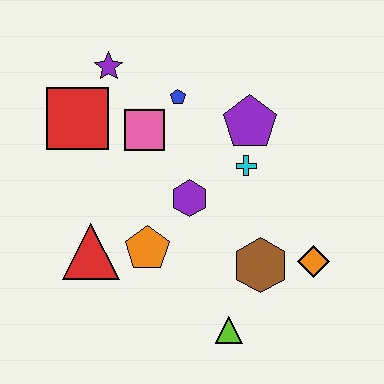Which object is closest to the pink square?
The blue pentagon is closest to the pink square.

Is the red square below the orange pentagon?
No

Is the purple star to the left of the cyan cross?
Yes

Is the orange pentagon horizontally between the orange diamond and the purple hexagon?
No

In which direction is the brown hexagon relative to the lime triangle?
The brown hexagon is above the lime triangle.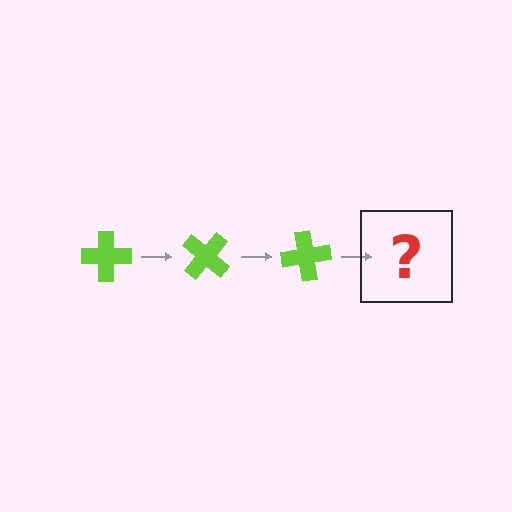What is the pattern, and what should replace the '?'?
The pattern is that the cross rotates 40 degrees each step. The '?' should be a lime cross rotated 120 degrees.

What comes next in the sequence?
The next element should be a lime cross rotated 120 degrees.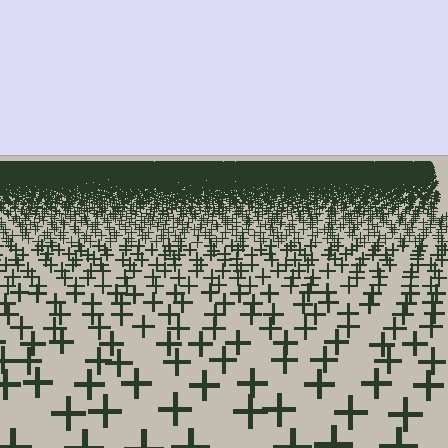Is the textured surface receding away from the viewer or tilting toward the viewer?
The surface is receding away from the viewer. Texture elements get smaller and denser toward the top.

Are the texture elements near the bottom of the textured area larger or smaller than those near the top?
Larger. Near the bottom, elements are closer to the viewer and appear at a bigger on-screen size.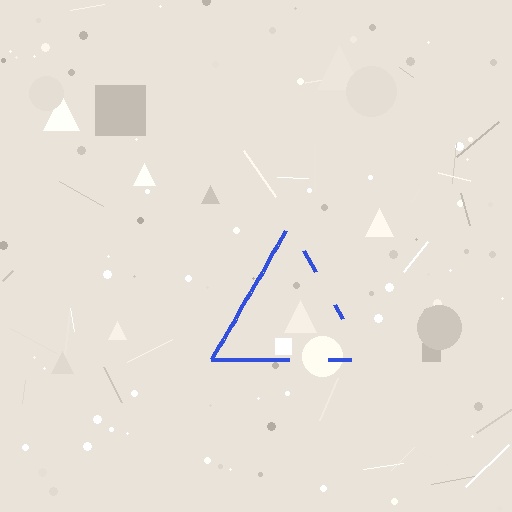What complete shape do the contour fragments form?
The contour fragments form a triangle.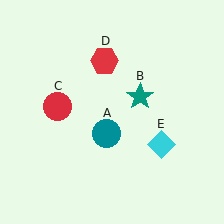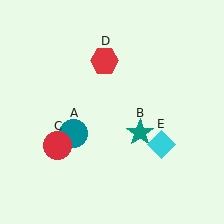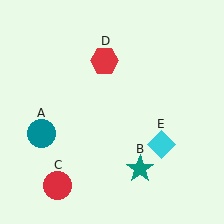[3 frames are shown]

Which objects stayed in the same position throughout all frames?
Red hexagon (object D) and cyan diamond (object E) remained stationary.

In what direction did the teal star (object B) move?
The teal star (object B) moved down.